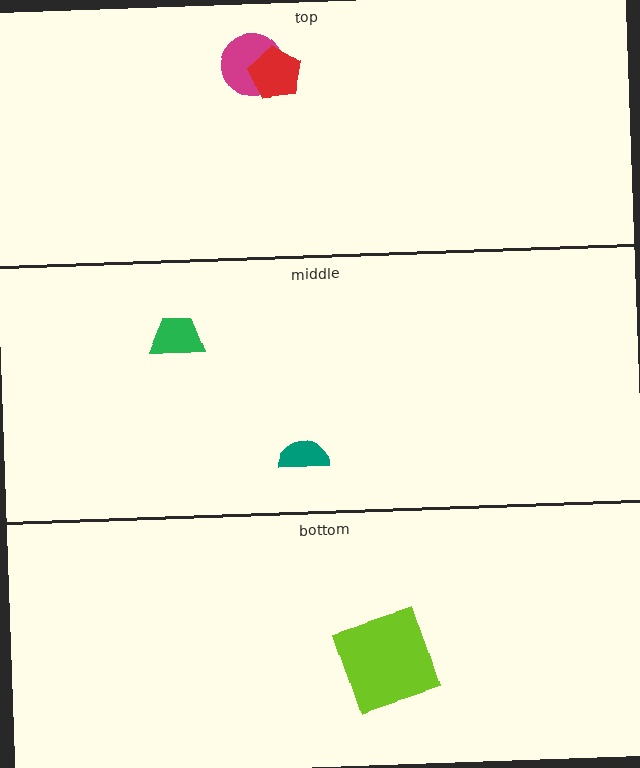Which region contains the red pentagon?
The top region.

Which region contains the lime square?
The bottom region.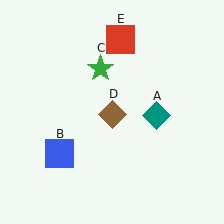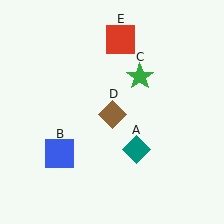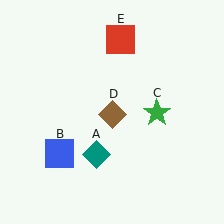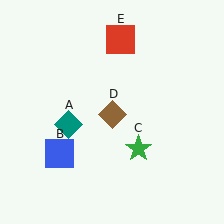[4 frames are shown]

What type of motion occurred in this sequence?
The teal diamond (object A), green star (object C) rotated clockwise around the center of the scene.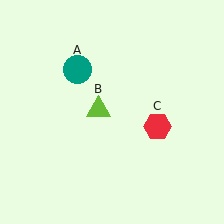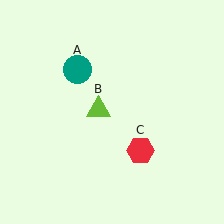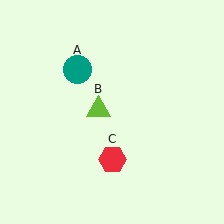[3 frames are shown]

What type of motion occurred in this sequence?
The red hexagon (object C) rotated clockwise around the center of the scene.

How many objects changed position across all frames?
1 object changed position: red hexagon (object C).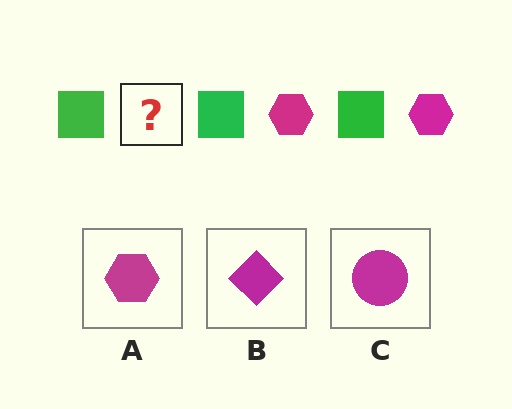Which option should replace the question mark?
Option A.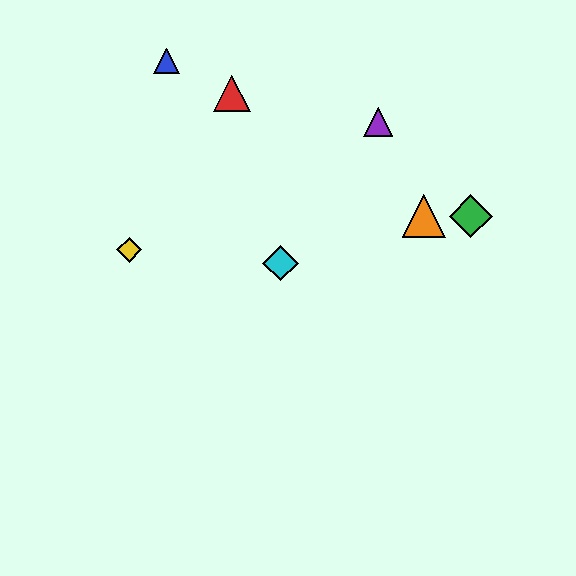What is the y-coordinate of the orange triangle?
The orange triangle is at y≈216.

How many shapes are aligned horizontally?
2 shapes (the green diamond, the orange triangle) are aligned horizontally.